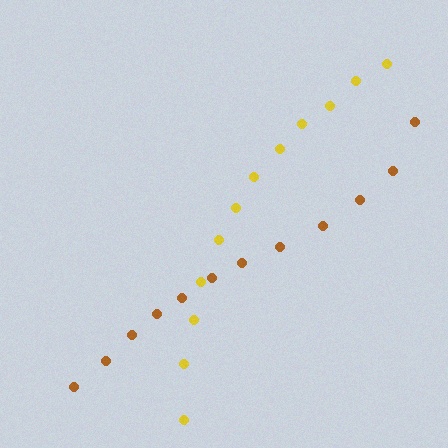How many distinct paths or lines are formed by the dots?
There are 2 distinct paths.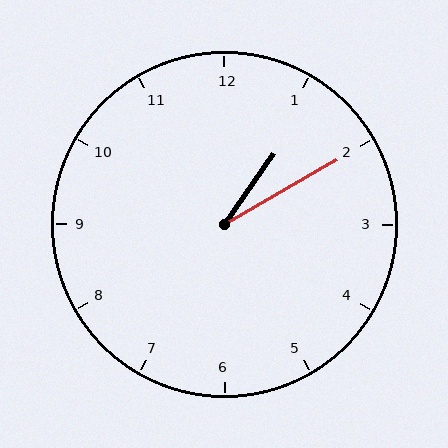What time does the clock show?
1:10.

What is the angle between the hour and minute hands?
Approximately 25 degrees.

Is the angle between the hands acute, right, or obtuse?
It is acute.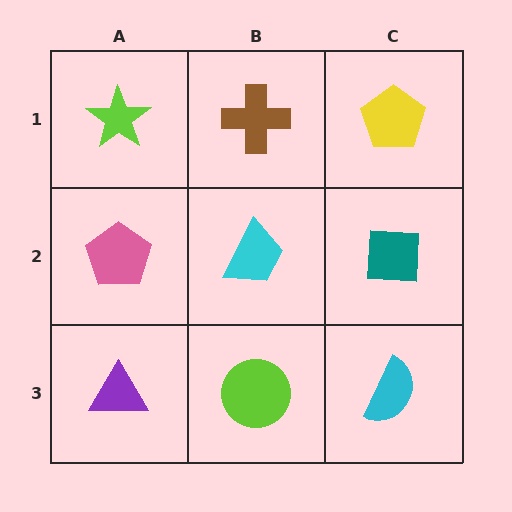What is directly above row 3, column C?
A teal square.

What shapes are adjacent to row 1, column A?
A pink pentagon (row 2, column A), a brown cross (row 1, column B).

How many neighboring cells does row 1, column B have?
3.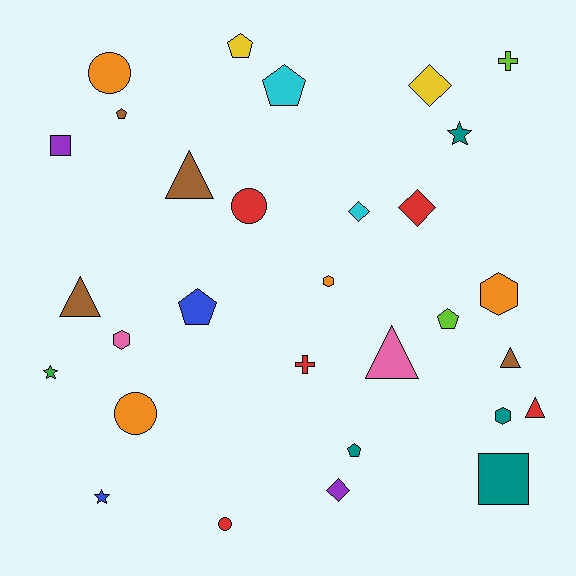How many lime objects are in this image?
There are 2 lime objects.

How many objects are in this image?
There are 30 objects.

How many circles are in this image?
There are 4 circles.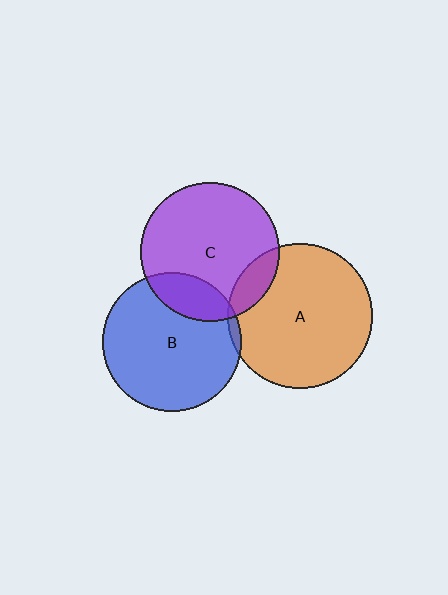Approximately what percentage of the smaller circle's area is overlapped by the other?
Approximately 15%.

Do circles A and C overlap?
Yes.